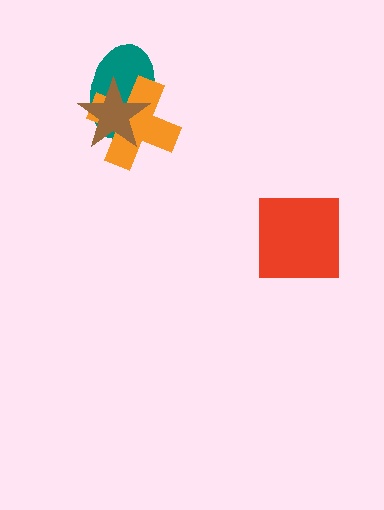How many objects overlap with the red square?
0 objects overlap with the red square.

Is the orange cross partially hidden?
Yes, it is partially covered by another shape.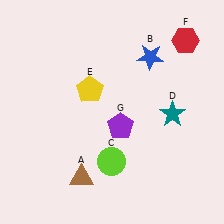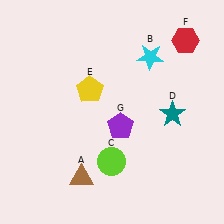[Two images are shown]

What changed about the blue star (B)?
In Image 1, B is blue. In Image 2, it changed to cyan.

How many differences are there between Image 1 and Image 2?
There is 1 difference between the two images.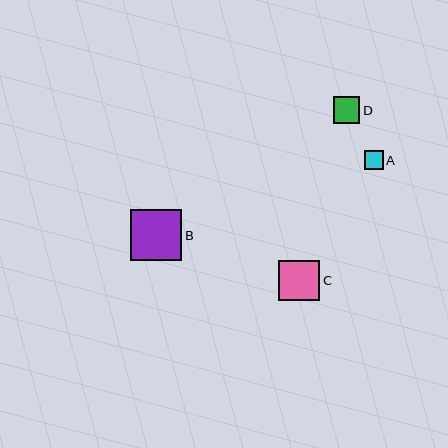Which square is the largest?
Square B is the largest with a size of approximately 51 pixels.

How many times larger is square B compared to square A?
Square B is approximately 2.7 times the size of square A.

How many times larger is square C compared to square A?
Square C is approximately 2.2 times the size of square A.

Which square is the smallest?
Square A is the smallest with a size of approximately 19 pixels.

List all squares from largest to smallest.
From largest to smallest: B, C, D, A.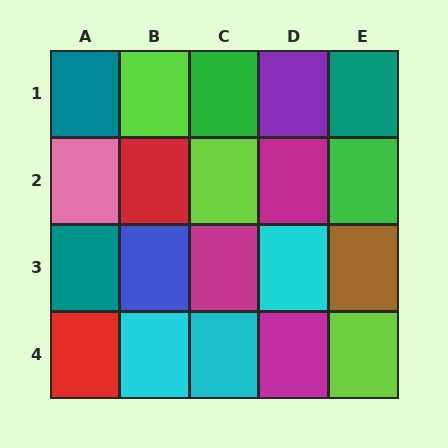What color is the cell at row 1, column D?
Purple.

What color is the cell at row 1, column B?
Lime.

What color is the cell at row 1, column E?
Teal.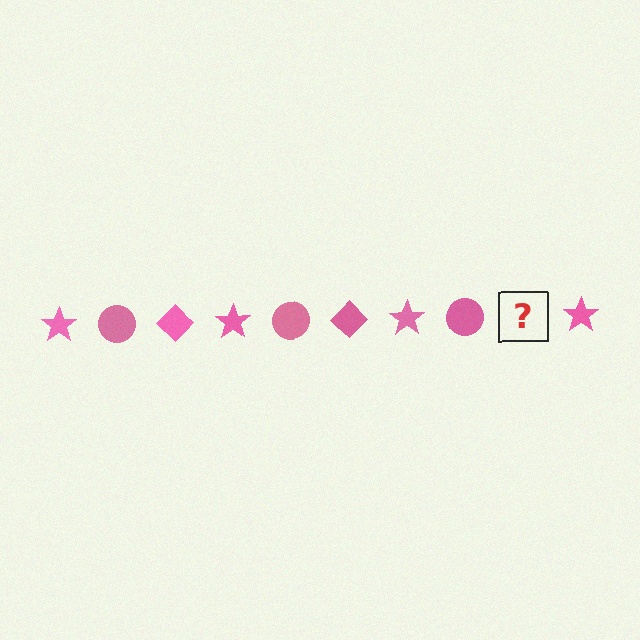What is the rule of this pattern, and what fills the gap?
The rule is that the pattern cycles through star, circle, diamond shapes in pink. The gap should be filled with a pink diamond.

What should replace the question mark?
The question mark should be replaced with a pink diamond.